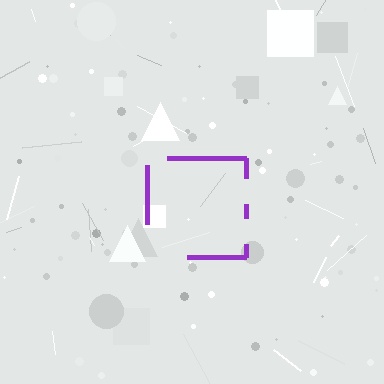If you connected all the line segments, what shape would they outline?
They would outline a square.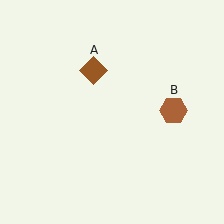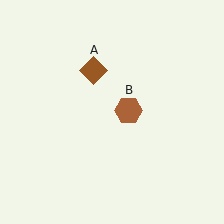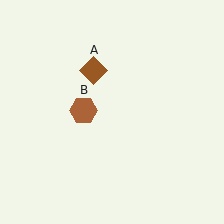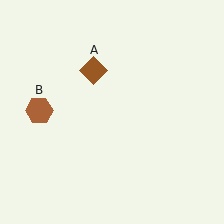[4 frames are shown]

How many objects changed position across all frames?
1 object changed position: brown hexagon (object B).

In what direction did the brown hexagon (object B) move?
The brown hexagon (object B) moved left.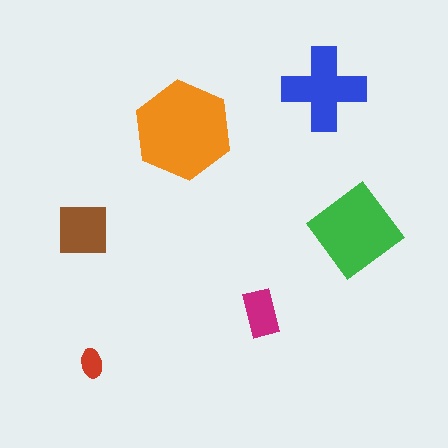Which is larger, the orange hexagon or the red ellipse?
The orange hexagon.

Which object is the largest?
The orange hexagon.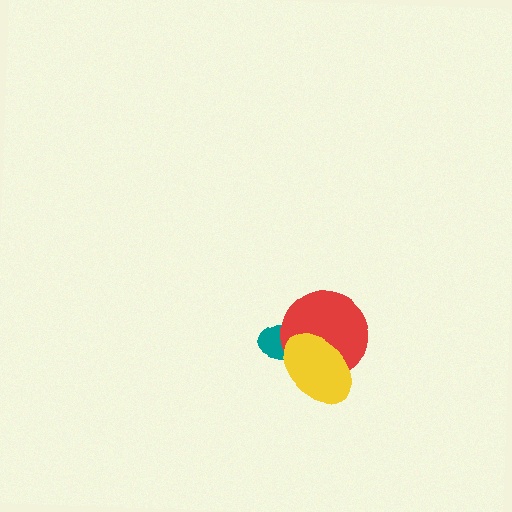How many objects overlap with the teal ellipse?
2 objects overlap with the teal ellipse.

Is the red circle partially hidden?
Yes, it is partially covered by another shape.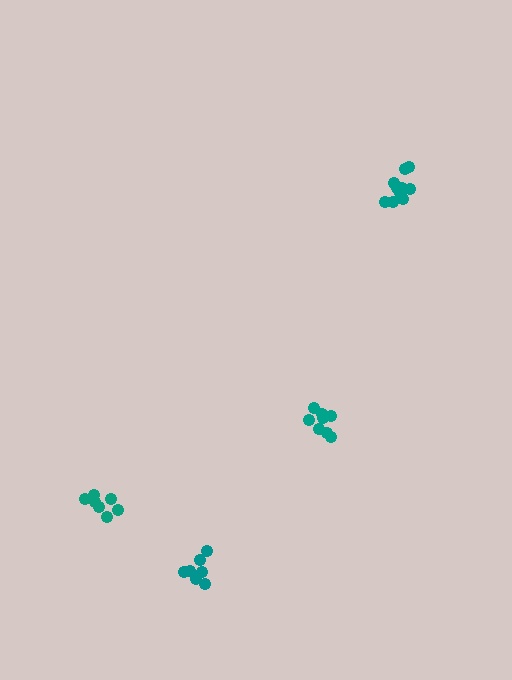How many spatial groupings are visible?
There are 4 spatial groupings.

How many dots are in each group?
Group 1: 7 dots, Group 2: 7 dots, Group 3: 8 dots, Group 4: 11 dots (33 total).